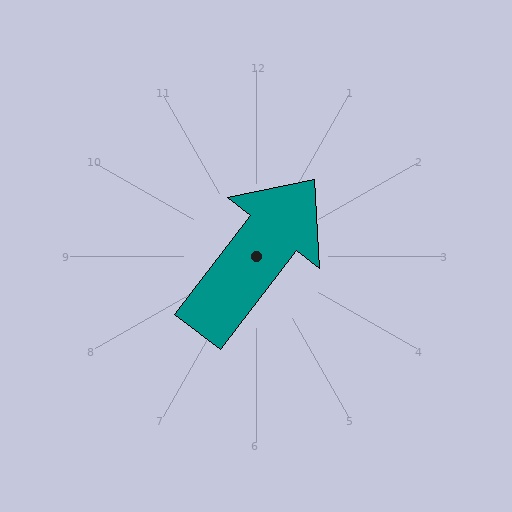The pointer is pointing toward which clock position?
Roughly 1 o'clock.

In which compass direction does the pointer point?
Northeast.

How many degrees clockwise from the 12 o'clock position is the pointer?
Approximately 38 degrees.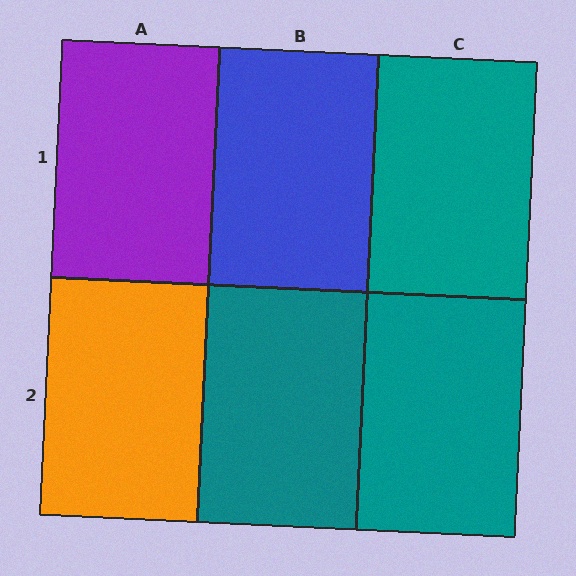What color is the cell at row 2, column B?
Teal.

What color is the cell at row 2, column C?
Teal.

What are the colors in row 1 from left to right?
Purple, blue, teal.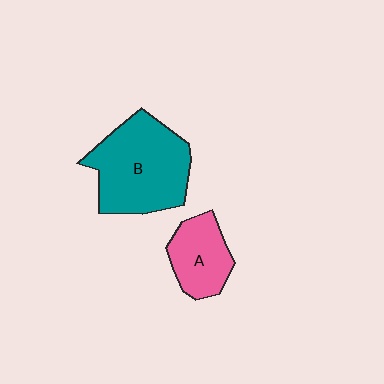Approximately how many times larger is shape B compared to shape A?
Approximately 1.9 times.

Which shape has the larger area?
Shape B (teal).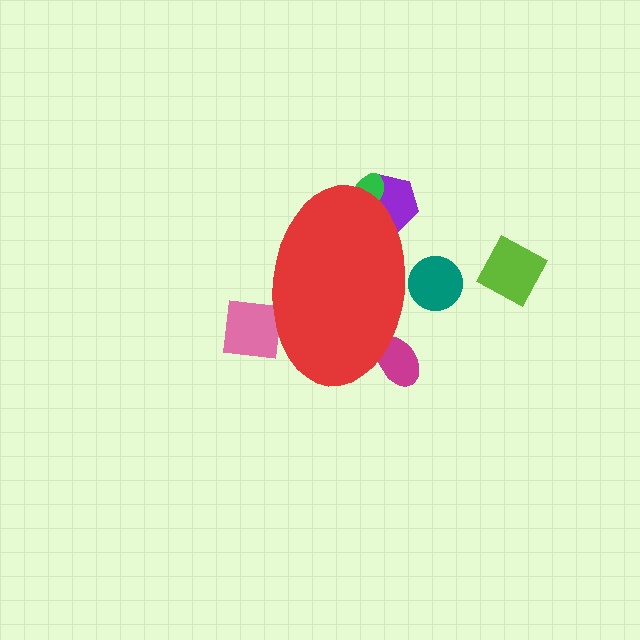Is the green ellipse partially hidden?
Yes, the green ellipse is partially hidden behind the red ellipse.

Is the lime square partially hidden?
No, the lime square is fully visible.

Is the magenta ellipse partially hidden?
Yes, the magenta ellipse is partially hidden behind the red ellipse.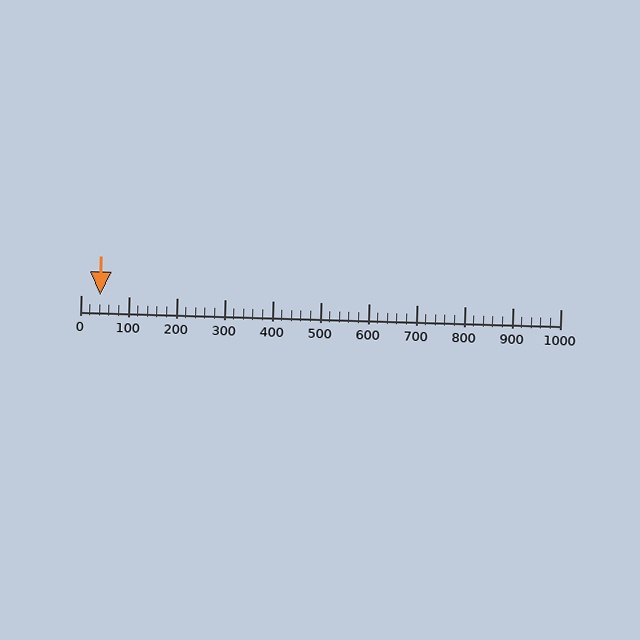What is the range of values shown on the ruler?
The ruler shows values from 0 to 1000.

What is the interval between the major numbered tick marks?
The major tick marks are spaced 100 units apart.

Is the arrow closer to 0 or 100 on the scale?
The arrow is closer to 0.